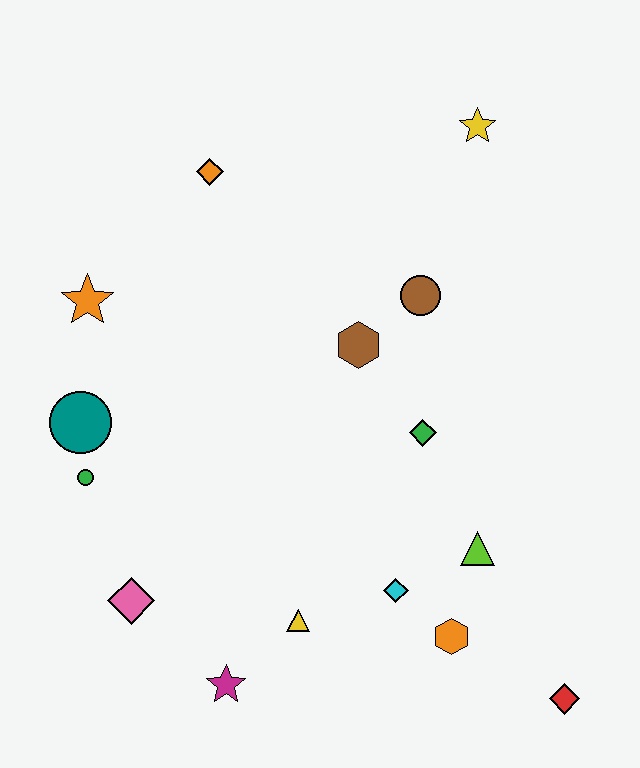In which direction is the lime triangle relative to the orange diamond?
The lime triangle is below the orange diamond.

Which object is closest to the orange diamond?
The orange star is closest to the orange diamond.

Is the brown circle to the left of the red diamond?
Yes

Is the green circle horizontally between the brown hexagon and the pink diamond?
No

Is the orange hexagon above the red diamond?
Yes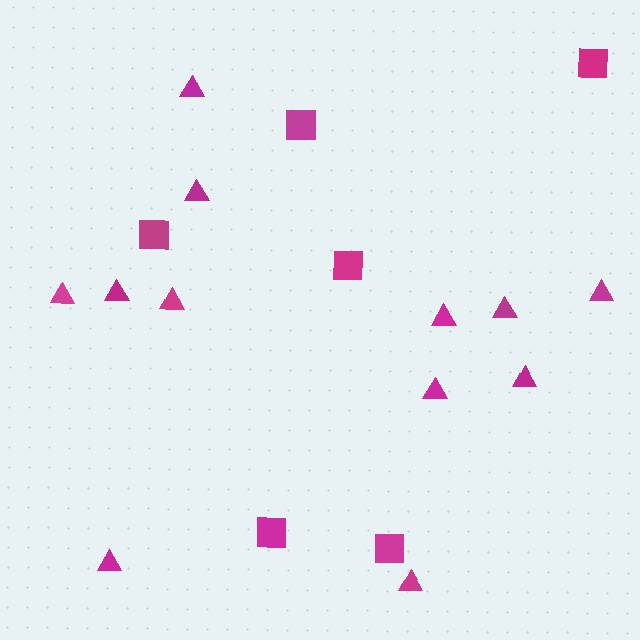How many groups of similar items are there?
There are 2 groups: one group of squares (6) and one group of triangles (12).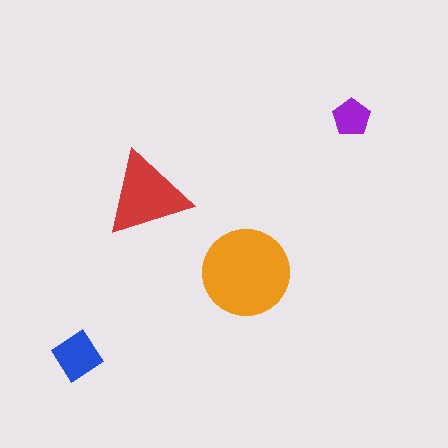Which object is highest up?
The purple pentagon is topmost.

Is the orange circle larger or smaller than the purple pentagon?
Larger.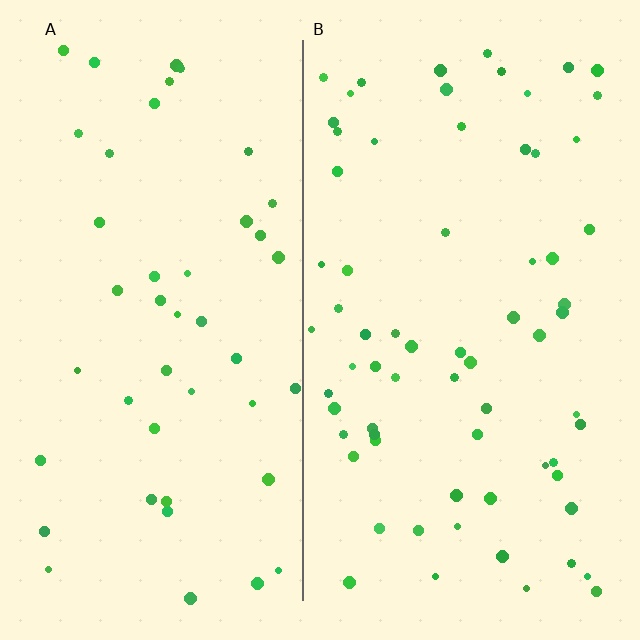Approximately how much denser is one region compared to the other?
Approximately 1.6× — region B over region A.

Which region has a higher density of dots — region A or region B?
B (the right).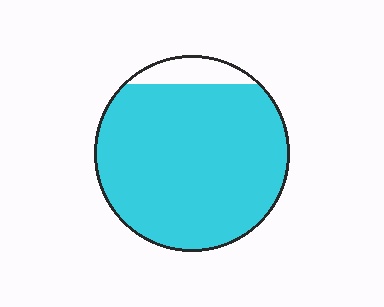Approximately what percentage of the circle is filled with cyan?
Approximately 90%.